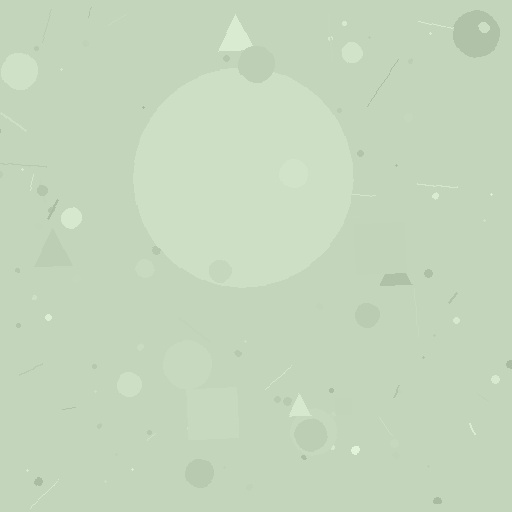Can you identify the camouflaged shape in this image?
The camouflaged shape is a circle.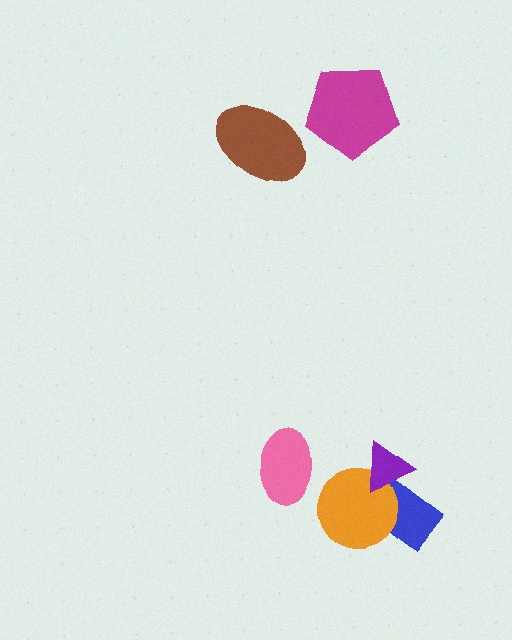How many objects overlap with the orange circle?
2 objects overlap with the orange circle.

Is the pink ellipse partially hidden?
No, no other shape covers it.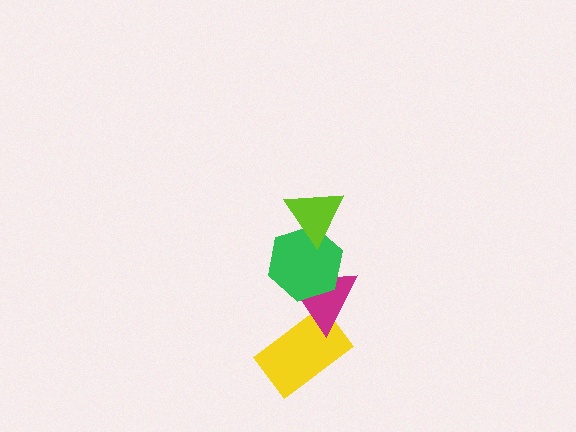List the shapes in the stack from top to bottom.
From top to bottom: the lime triangle, the green hexagon, the magenta triangle, the yellow rectangle.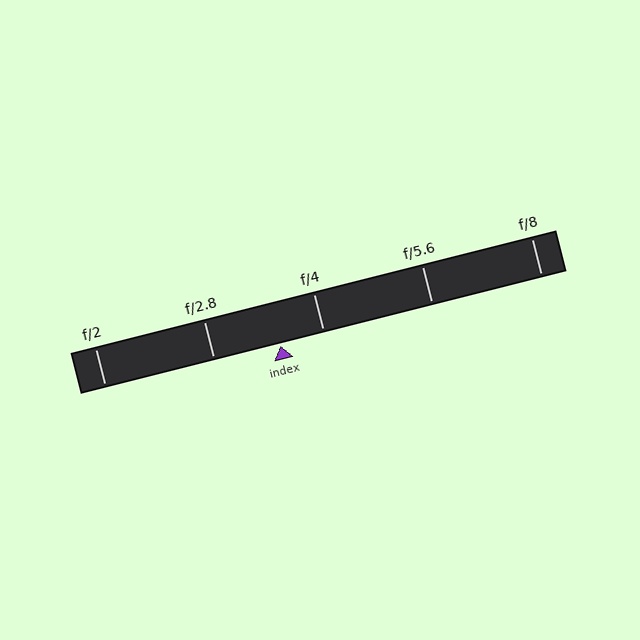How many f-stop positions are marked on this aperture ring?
There are 5 f-stop positions marked.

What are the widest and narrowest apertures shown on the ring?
The widest aperture shown is f/2 and the narrowest is f/8.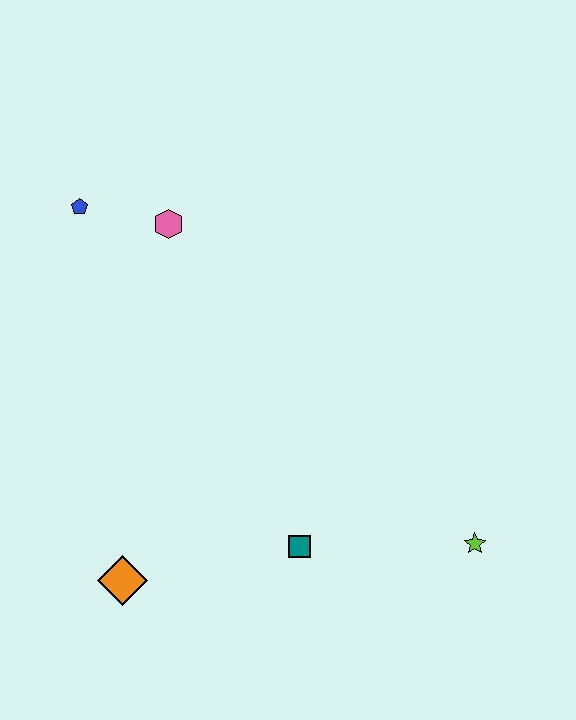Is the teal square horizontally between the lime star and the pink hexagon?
Yes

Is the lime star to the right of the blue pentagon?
Yes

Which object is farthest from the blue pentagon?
The lime star is farthest from the blue pentagon.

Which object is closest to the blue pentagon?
The pink hexagon is closest to the blue pentagon.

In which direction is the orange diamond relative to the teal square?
The orange diamond is to the left of the teal square.